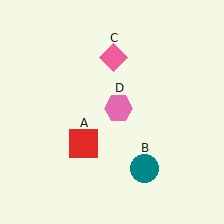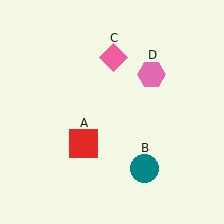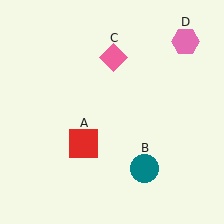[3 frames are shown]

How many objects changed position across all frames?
1 object changed position: pink hexagon (object D).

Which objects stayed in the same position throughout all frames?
Red square (object A) and teal circle (object B) and pink diamond (object C) remained stationary.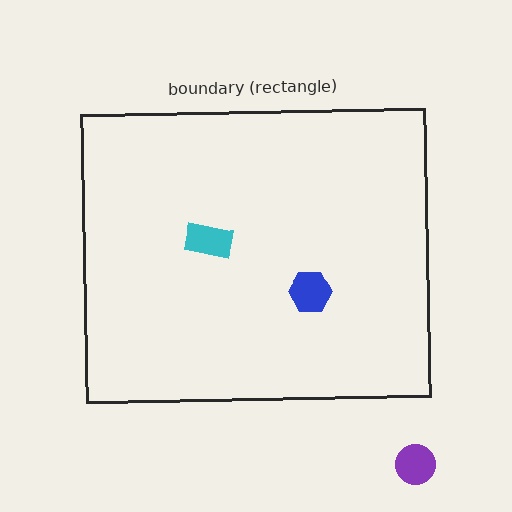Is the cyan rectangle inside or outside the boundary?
Inside.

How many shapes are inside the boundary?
2 inside, 1 outside.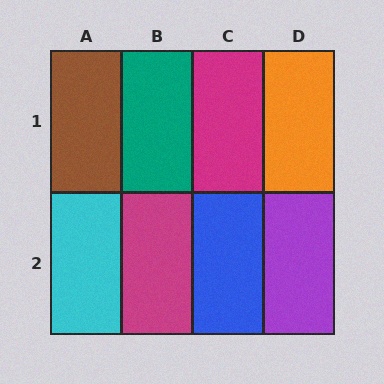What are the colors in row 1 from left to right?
Brown, teal, magenta, orange.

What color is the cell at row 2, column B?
Magenta.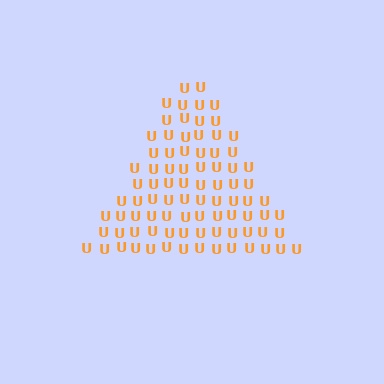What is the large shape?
The large shape is a triangle.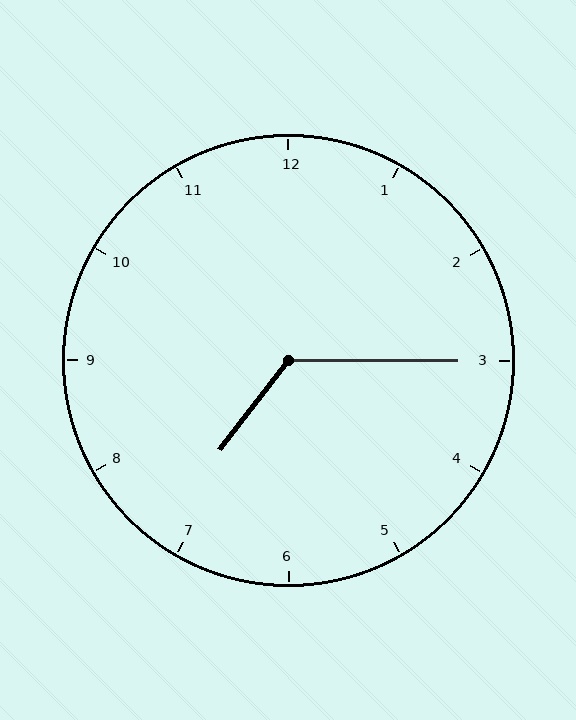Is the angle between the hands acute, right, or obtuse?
It is obtuse.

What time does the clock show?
7:15.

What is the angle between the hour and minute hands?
Approximately 128 degrees.